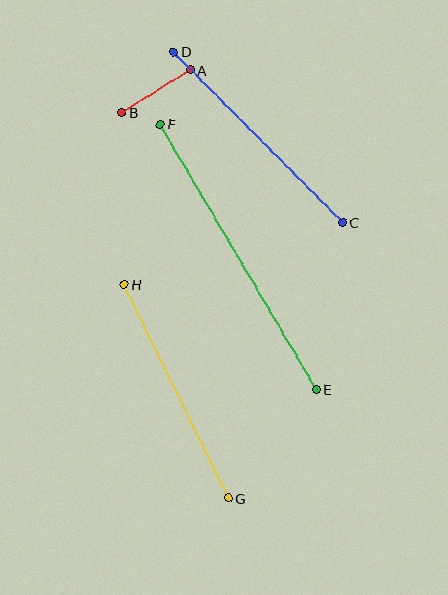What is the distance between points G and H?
The distance is approximately 238 pixels.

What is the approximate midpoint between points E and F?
The midpoint is at approximately (238, 257) pixels.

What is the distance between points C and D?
The distance is approximately 240 pixels.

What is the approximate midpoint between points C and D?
The midpoint is at approximately (258, 137) pixels.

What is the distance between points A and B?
The distance is approximately 81 pixels.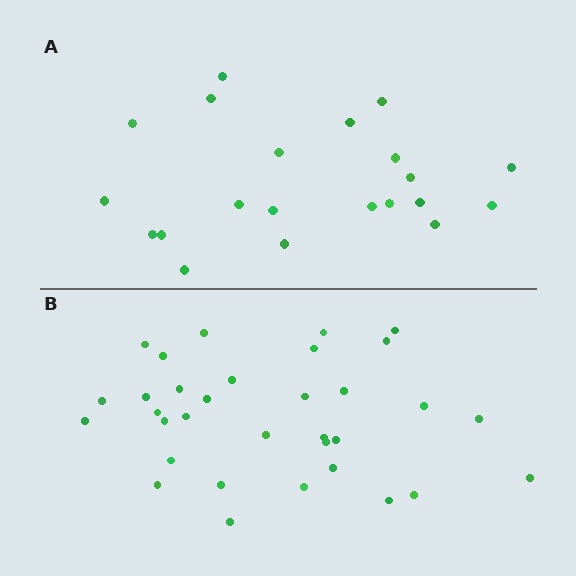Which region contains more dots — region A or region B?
Region B (the bottom region) has more dots.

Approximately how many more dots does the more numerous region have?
Region B has roughly 12 or so more dots than region A.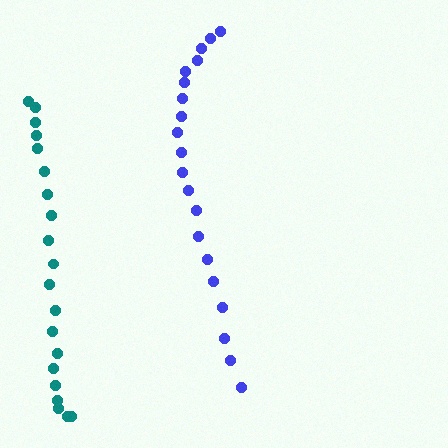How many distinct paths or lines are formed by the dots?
There are 2 distinct paths.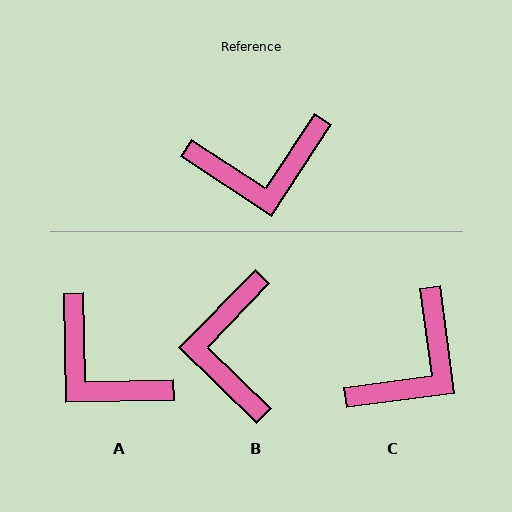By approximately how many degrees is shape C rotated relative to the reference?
Approximately 41 degrees counter-clockwise.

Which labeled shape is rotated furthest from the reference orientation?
B, about 101 degrees away.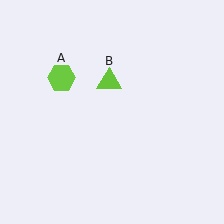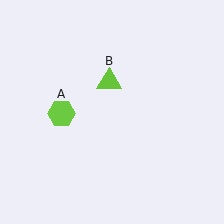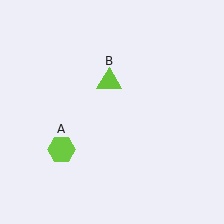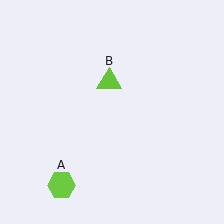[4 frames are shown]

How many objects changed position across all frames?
1 object changed position: lime hexagon (object A).